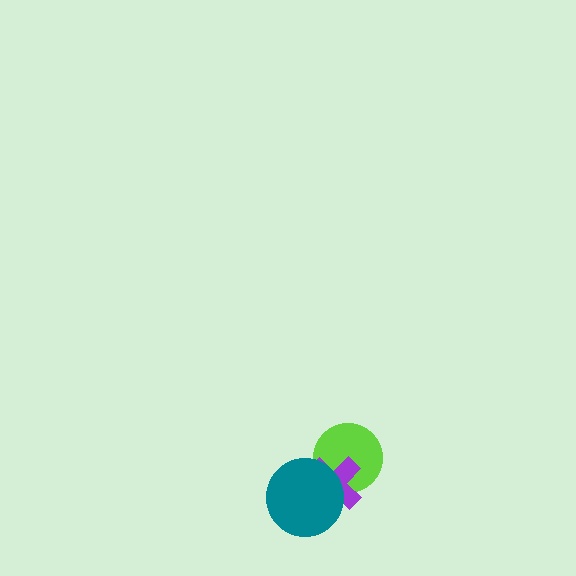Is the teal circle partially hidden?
No, no other shape covers it.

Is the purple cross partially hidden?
Yes, it is partially covered by another shape.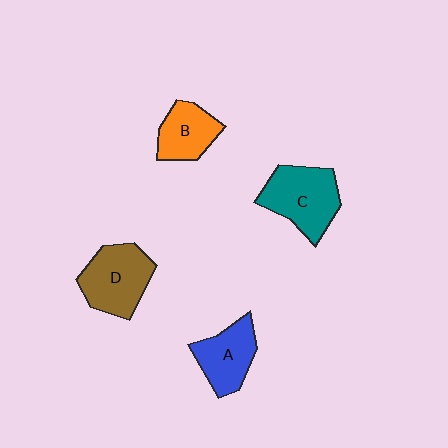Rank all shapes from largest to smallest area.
From largest to smallest: C (teal), D (brown), A (blue), B (orange).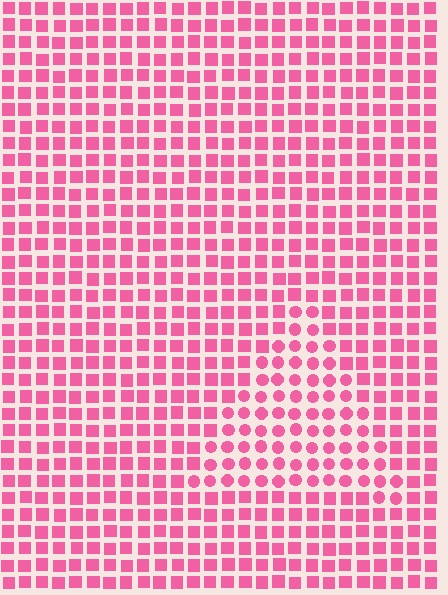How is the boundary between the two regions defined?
The boundary is defined by a change in element shape: circles inside vs. squares outside. All elements share the same color and spacing.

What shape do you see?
I see a triangle.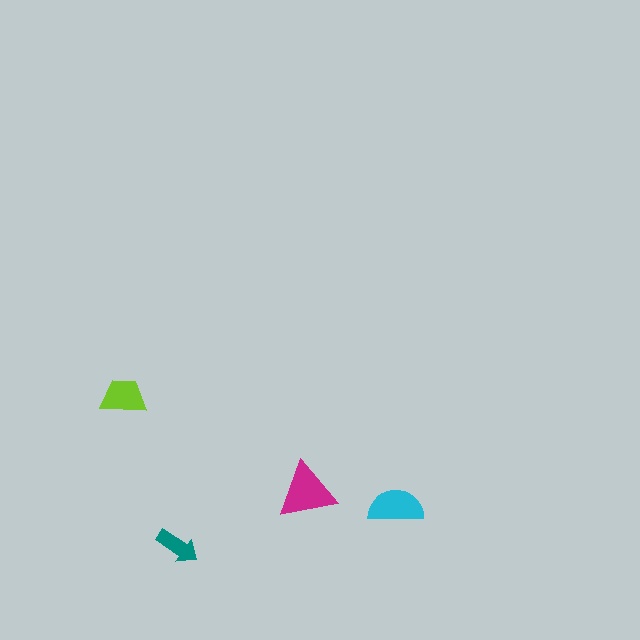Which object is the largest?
The magenta triangle.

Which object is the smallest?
The teal arrow.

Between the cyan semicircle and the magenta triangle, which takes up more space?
The magenta triangle.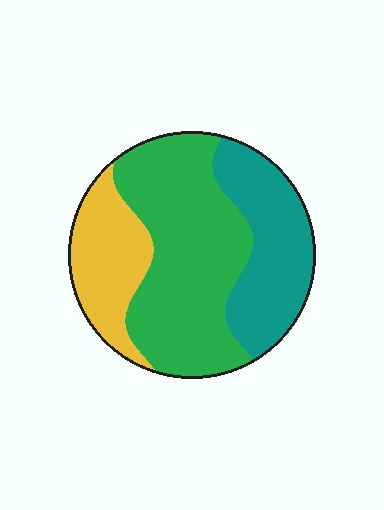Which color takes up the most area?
Green, at roughly 50%.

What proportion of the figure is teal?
Teal takes up about one quarter (1/4) of the figure.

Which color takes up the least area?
Yellow, at roughly 20%.